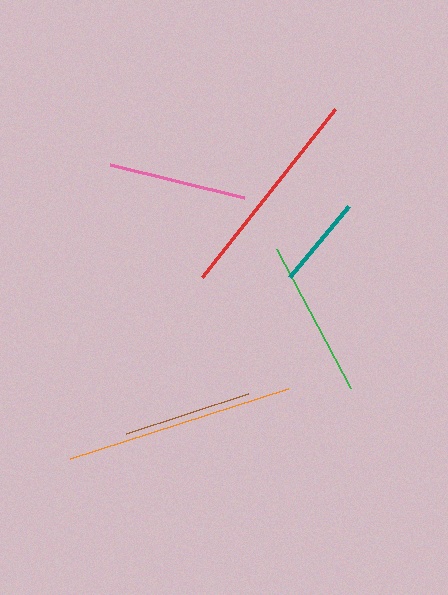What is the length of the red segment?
The red segment is approximately 214 pixels long.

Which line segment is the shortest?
The teal line is the shortest at approximately 92 pixels.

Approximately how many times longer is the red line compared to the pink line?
The red line is approximately 1.6 times the length of the pink line.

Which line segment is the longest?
The orange line is the longest at approximately 229 pixels.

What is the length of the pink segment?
The pink segment is approximately 137 pixels long.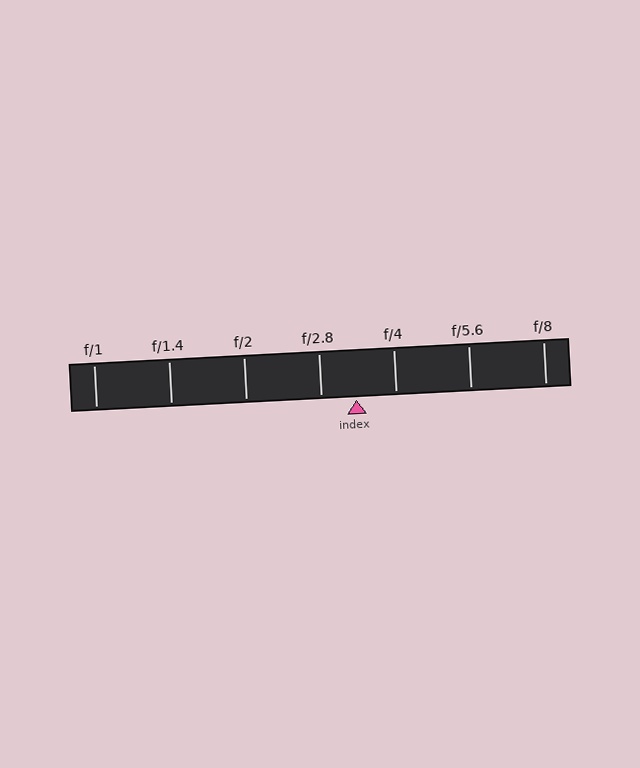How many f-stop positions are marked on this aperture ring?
There are 7 f-stop positions marked.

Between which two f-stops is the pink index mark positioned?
The index mark is between f/2.8 and f/4.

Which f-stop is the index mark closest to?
The index mark is closest to f/2.8.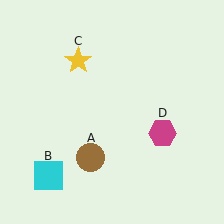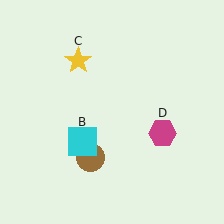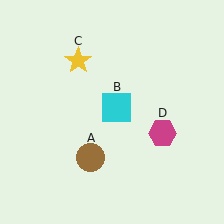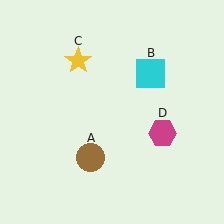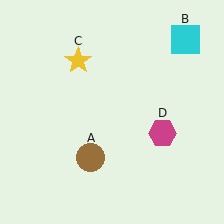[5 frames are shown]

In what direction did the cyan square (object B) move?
The cyan square (object B) moved up and to the right.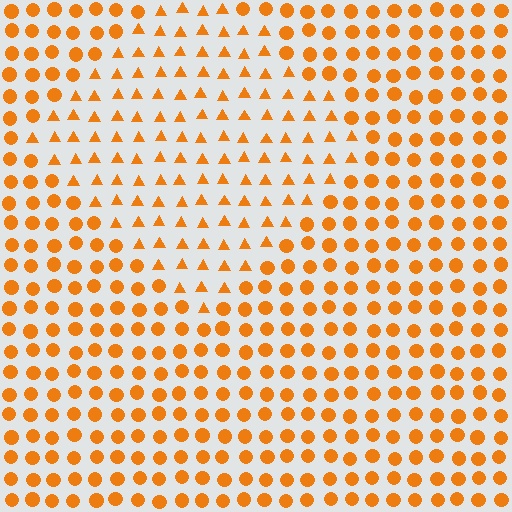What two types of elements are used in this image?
The image uses triangles inside the diamond region and circles outside it.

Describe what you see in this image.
The image is filled with small orange elements arranged in a uniform grid. A diamond-shaped region contains triangles, while the surrounding area contains circles. The boundary is defined purely by the change in element shape.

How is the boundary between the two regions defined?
The boundary is defined by a change in element shape: triangles inside vs. circles outside. All elements share the same color and spacing.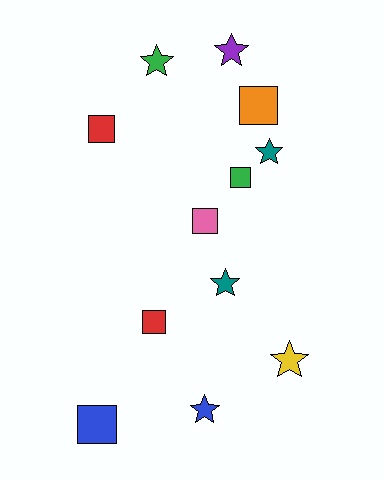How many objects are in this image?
There are 12 objects.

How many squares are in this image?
There are 6 squares.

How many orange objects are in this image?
There is 1 orange object.